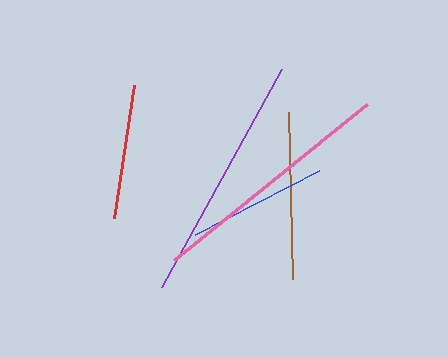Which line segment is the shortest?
The red line is the shortest at approximately 135 pixels.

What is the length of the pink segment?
The pink segment is approximately 248 pixels long.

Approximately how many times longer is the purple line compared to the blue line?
The purple line is approximately 1.8 times the length of the blue line.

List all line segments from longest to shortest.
From longest to shortest: purple, pink, brown, blue, red.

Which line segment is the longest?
The purple line is the longest at approximately 249 pixels.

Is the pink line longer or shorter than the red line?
The pink line is longer than the red line.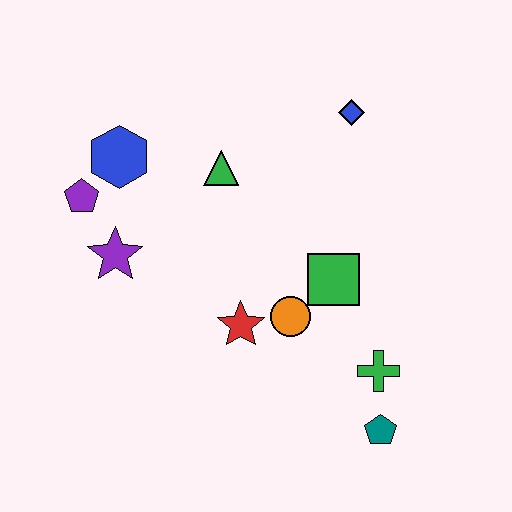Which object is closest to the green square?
The orange circle is closest to the green square.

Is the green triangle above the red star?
Yes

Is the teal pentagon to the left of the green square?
No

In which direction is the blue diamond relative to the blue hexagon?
The blue diamond is to the right of the blue hexagon.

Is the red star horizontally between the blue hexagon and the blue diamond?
Yes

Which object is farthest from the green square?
The purple pentagon is farthest from the green square.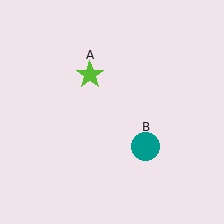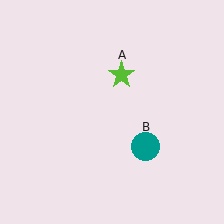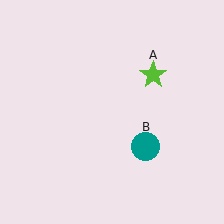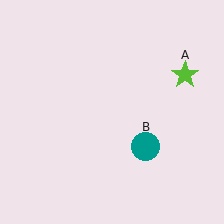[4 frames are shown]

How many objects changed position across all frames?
1 object changed position: lime star (object A).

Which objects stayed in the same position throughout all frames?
Teal circle (object B) remained stationary.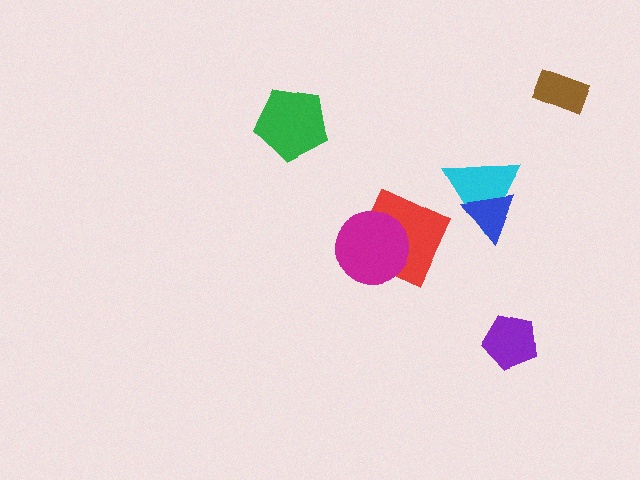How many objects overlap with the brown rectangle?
0 objects overlap with the brown rectangle.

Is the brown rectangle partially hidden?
No, no other shape covers it.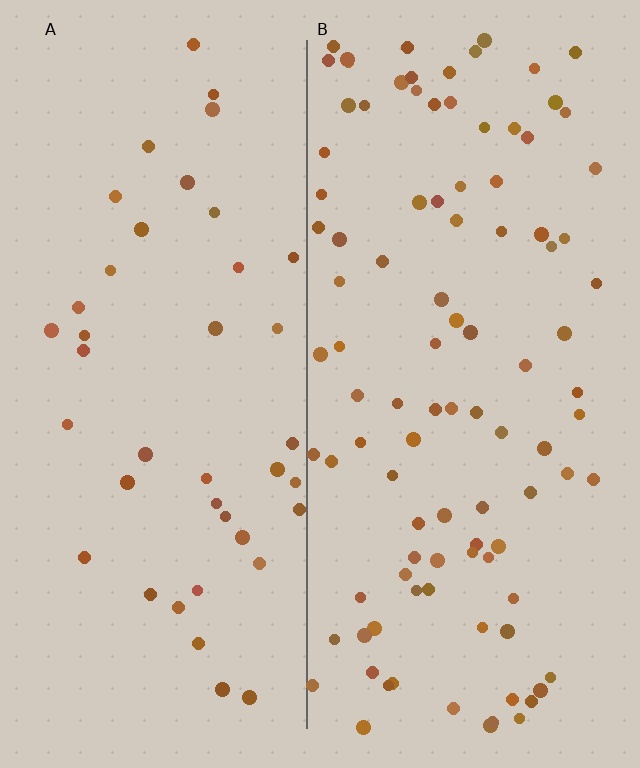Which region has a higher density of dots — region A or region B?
B (the right).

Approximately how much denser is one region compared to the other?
Approximately 2.4× — region B over region A.